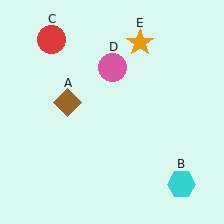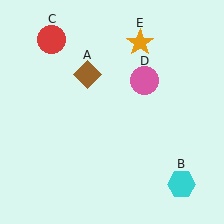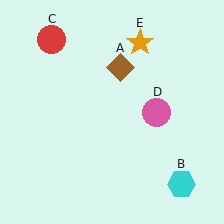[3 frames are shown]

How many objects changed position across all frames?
2 objects changed position: brown diamond (object A), pink circle (object D).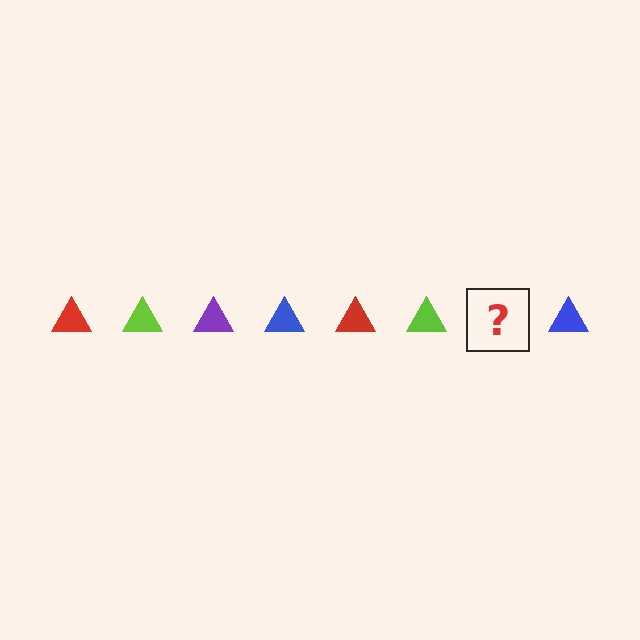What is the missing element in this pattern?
The missing element is a purple triangle.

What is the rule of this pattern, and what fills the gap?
The rule is that the pattern cycles through red, lime, purple, blue triangles. The gap should be filled with a purple triangle.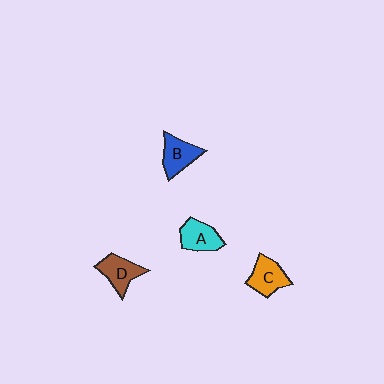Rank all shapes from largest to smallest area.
From largest to smallest: C (orange), B (blue), D (brown), A (cyan).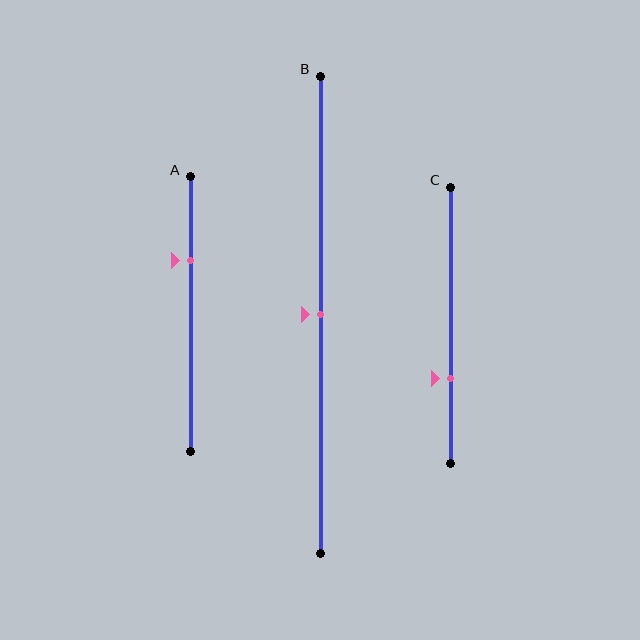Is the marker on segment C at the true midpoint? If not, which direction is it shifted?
No, the marker on segment C is shifted downward by about 19% of the segment length.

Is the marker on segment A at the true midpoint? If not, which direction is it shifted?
No, the marker on segment A is shifted upward by about 20% of the segment length.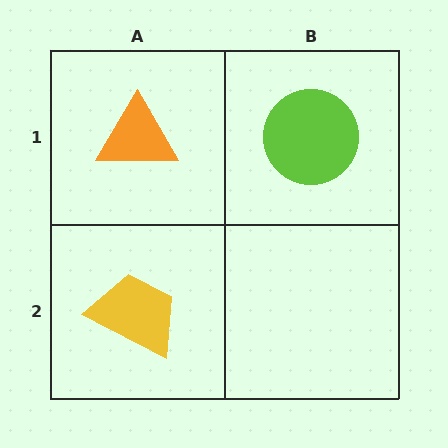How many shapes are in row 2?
1 shape.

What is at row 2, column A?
A yellow trapezoid.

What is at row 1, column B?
A lime circle.